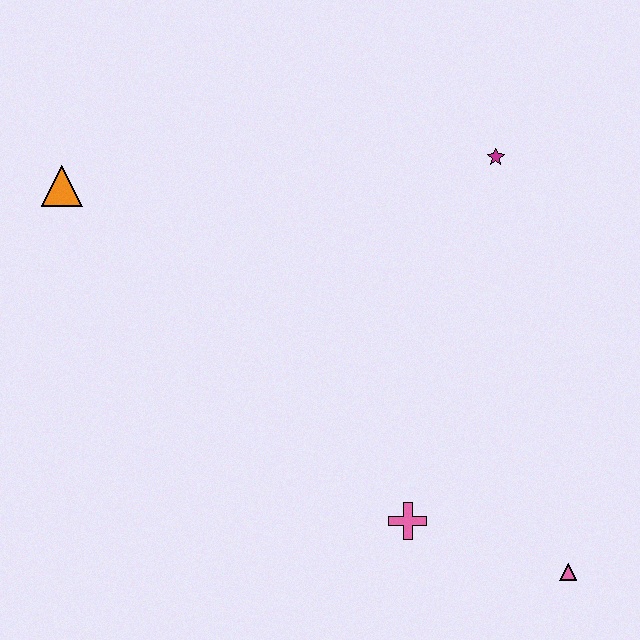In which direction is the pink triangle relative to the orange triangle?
The pink triangle is to the right of the orange triangle.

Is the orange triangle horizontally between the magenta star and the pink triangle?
No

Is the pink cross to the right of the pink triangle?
No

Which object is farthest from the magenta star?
The orange triangle is farthest from the magenta star.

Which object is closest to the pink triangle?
The pink cross is closest to the pink triangle.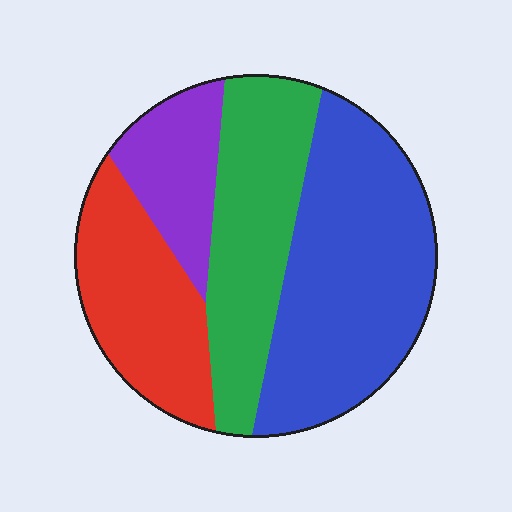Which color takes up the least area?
Purple, at roughly 15%.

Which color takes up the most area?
Blue, at roughly 40%.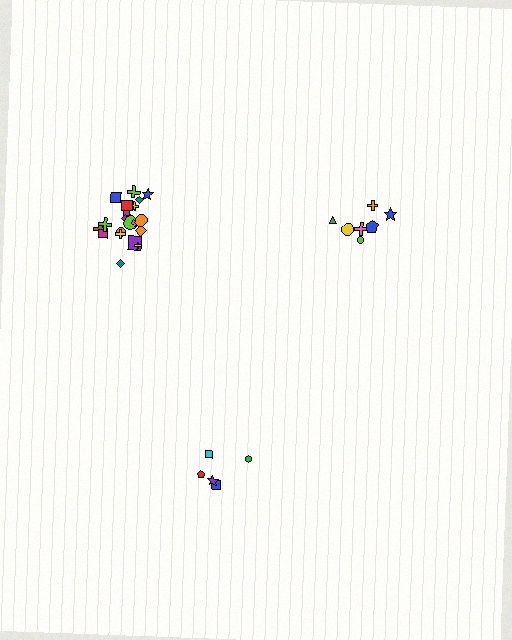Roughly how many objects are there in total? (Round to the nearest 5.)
Roughly 35 objects in total.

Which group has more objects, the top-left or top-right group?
The top-left group.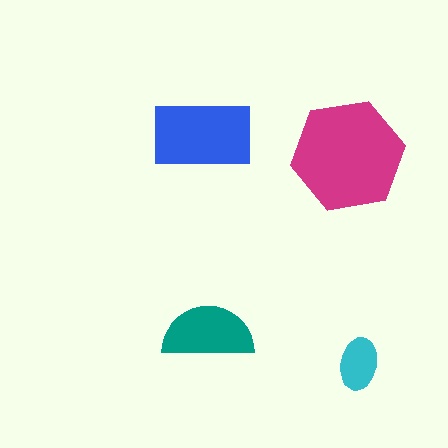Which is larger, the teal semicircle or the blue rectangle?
The blue rectangle.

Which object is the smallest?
The cyan ellipse.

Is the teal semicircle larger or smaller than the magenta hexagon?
Smaller.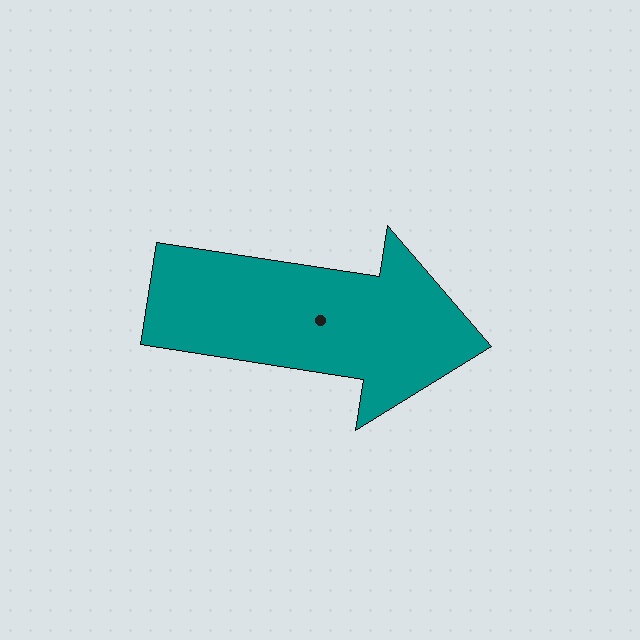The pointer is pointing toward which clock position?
Roughly 3 o'clock.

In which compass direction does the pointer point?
East.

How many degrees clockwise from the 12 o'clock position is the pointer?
Approximately 99 degrees.